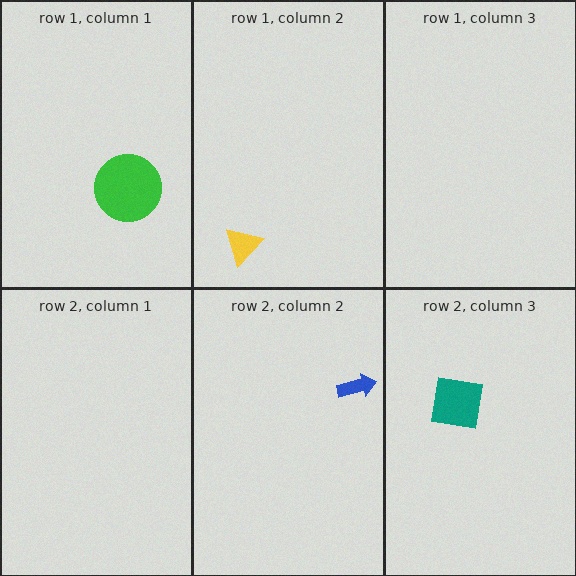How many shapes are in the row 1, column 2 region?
1.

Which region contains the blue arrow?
The row 2, column 2 region.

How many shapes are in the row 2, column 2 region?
1.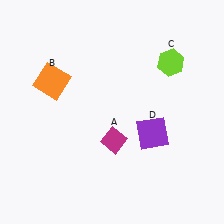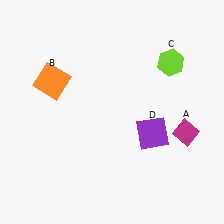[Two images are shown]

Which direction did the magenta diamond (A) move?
The magenta diamond (A) moved right.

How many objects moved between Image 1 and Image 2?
1 object moved between the two images.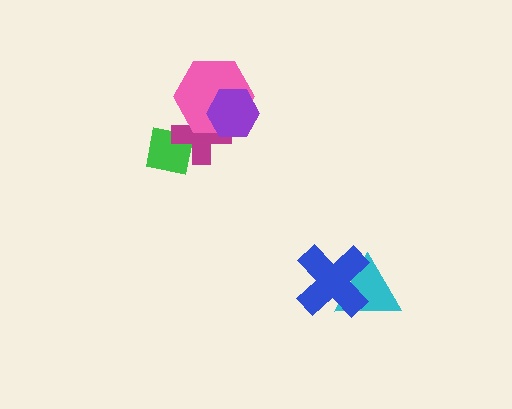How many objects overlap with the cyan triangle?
1 object overlaps with the cyan triangle.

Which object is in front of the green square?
The magenta cross is in front of the green square.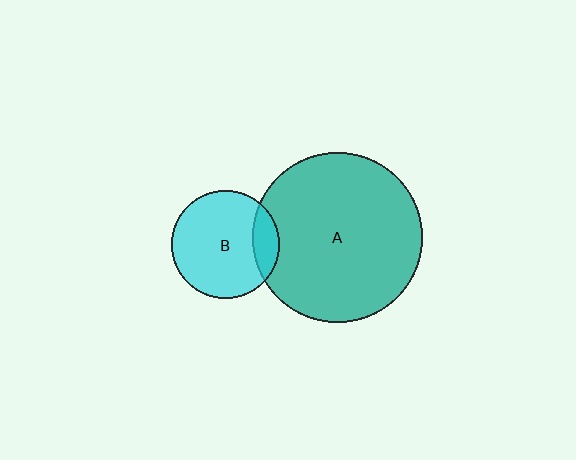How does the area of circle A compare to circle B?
Approximately 2.5 times.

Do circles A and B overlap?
Yes.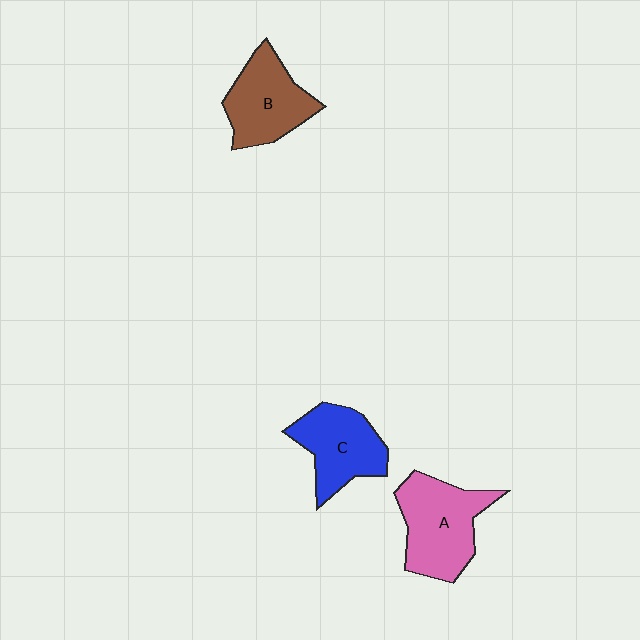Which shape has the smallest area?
Shape C (blue).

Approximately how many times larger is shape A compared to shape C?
Approximately 1.2 times.